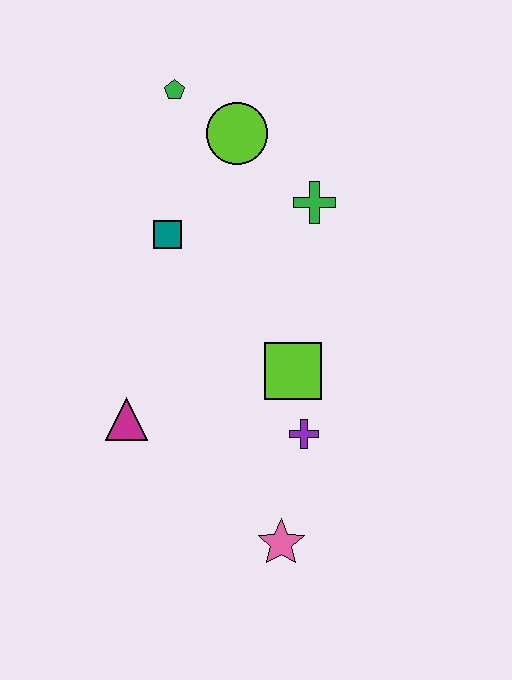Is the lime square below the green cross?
Yes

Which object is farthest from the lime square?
The green pentagon is farthest from the lime square.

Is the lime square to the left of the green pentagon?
No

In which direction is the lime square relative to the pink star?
The lime square is above the pink star.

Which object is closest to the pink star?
The purple cross is closest to the pink star.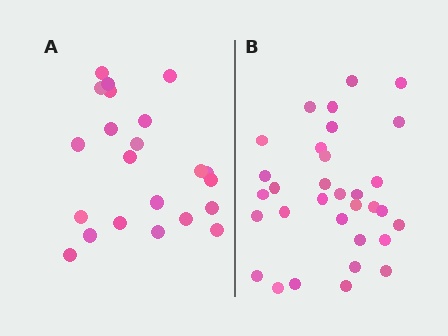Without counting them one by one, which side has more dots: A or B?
Region B (the right region) has more dots.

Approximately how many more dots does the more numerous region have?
Region B has roughly 10 or so more dots than region A.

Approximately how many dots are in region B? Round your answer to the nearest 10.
About 30 dots. (The exact count is 32, which rounds to 30.)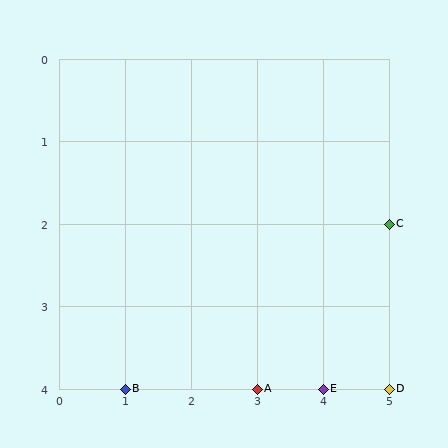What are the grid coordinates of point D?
Point D is at grid coordinates (5, 4).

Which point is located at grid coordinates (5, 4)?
Point D is at (5, 4).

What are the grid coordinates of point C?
Point C is at grid coordinates (5, 2).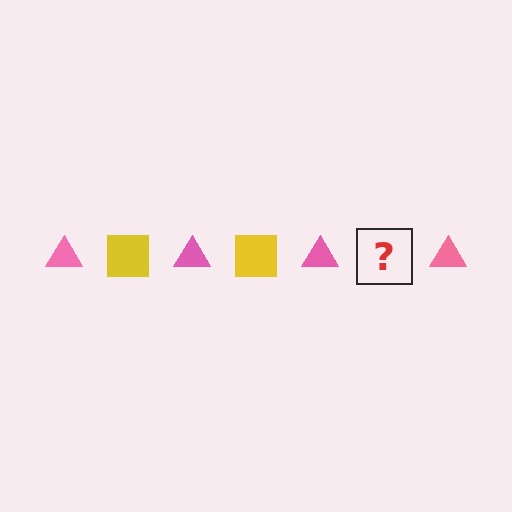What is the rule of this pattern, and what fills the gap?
The rule is that the pattern alternates between pink triangle and yellow square. The gap should be filled with a yellow square.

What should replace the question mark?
The question mark should be replaced with a yellow square.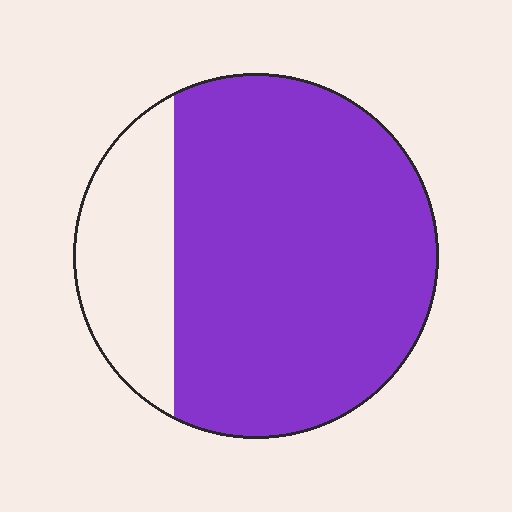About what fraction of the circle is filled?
About four fifths (4/5).